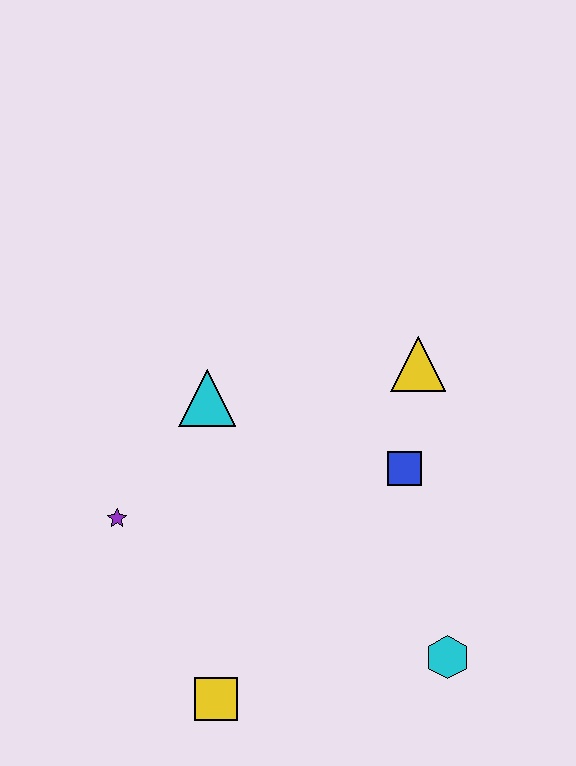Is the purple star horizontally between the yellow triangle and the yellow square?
No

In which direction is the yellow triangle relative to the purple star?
The yellow triangle is to the right of the purple star.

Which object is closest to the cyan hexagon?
The blue square is closest to the cyan hexagon.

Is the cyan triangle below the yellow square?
No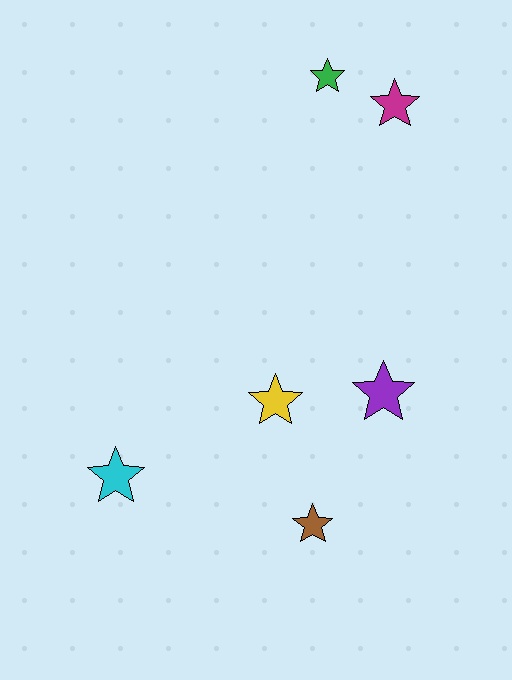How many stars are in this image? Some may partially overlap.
There are 6 stars.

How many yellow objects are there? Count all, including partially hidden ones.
There is 1 yellow object.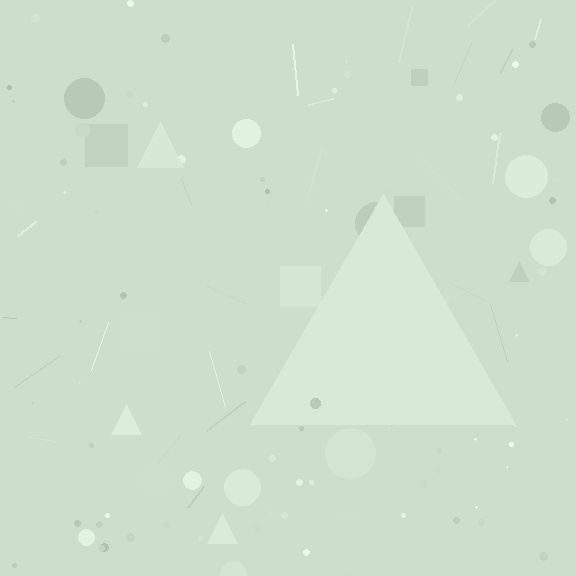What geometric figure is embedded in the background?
A triangle is embedded in the background.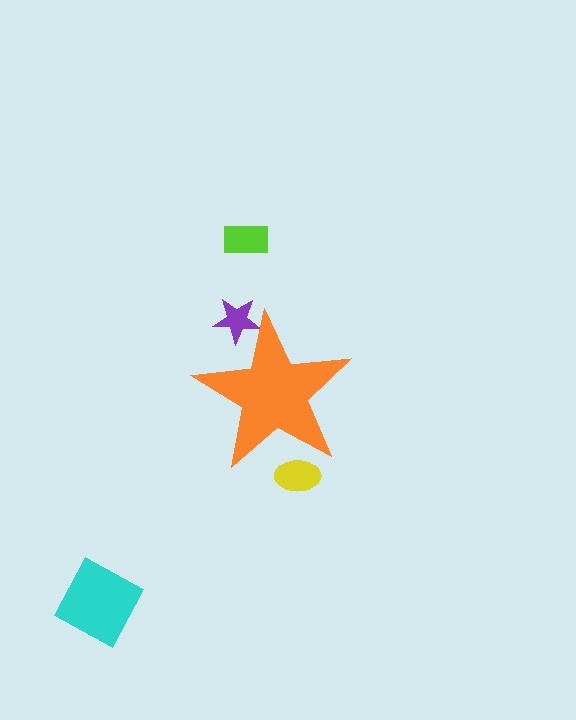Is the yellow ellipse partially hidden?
Yes, the yellow ellipse is partially hidden behind the orange star.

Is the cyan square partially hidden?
No, the cyan square is fully visible.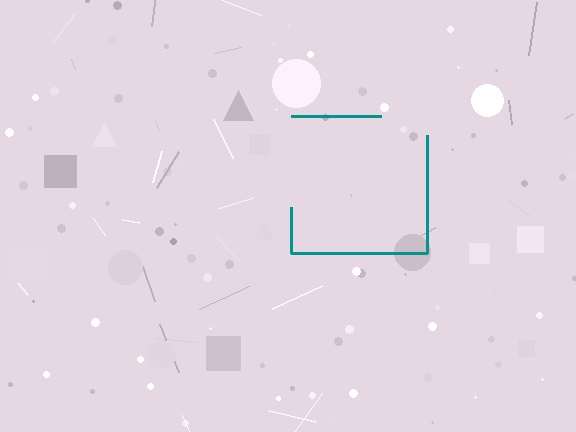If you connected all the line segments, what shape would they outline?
They would outline a square.